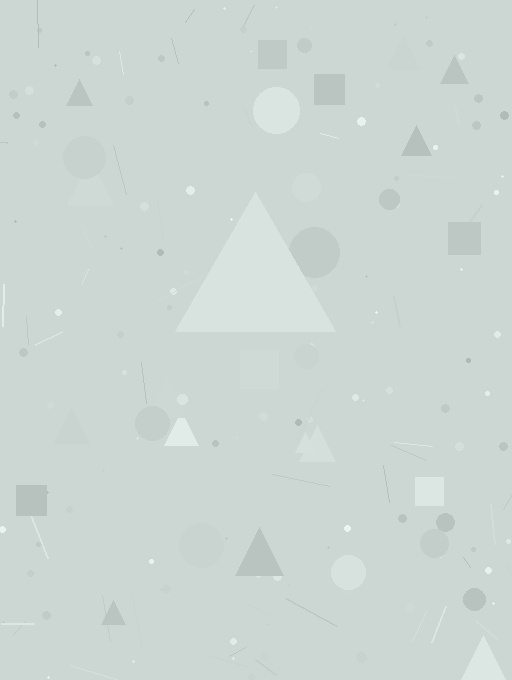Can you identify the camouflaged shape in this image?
The camouflaged shape is a triangle.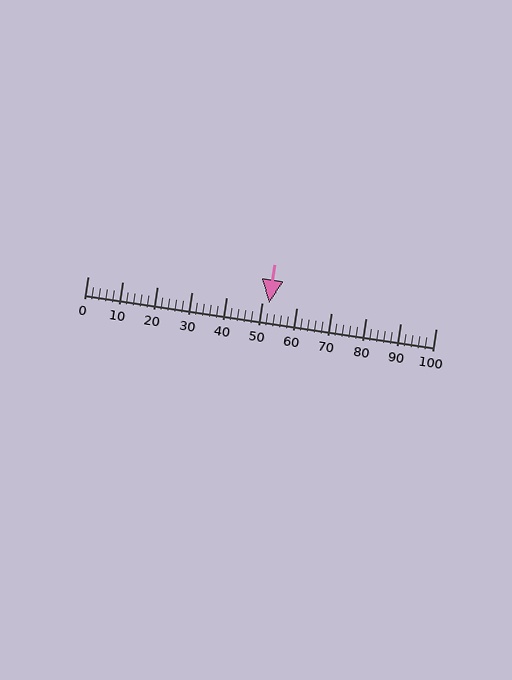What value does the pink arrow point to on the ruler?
The pink arrow points to approximately 52.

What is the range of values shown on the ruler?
The ruler shows values from 0 to 100.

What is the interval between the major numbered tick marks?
The major tick marks are spaced 10 units apart.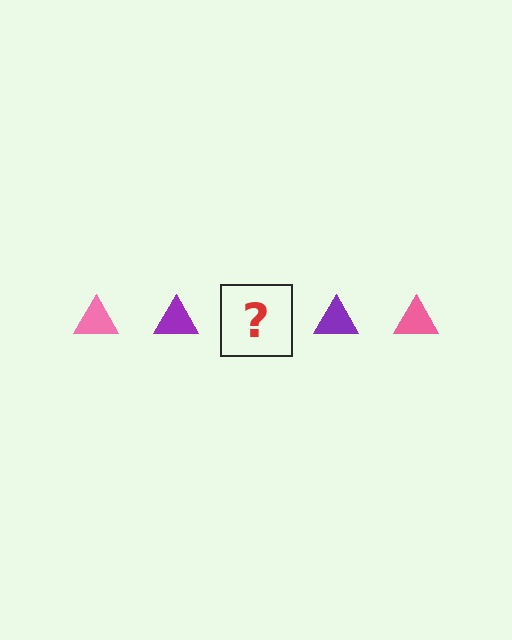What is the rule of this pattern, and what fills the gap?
The rule is that the pattern cycles through pink, purple triangles. The gap should be filled with a pink triangle.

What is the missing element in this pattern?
The missing element is a pink triangle.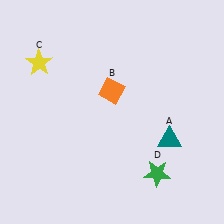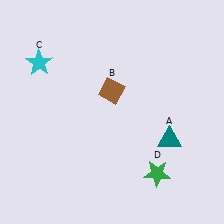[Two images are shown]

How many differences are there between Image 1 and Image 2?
There are 2 differences between the two images.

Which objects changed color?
B changed from orange to brown. C changed from yellow to cyan.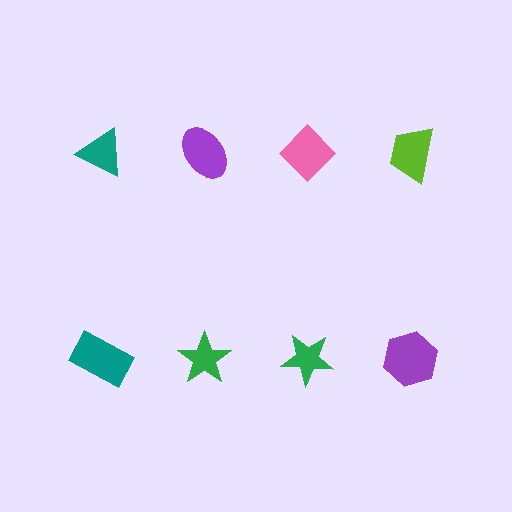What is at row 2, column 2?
A green star.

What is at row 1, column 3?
A pink diamond.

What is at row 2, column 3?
A green star.